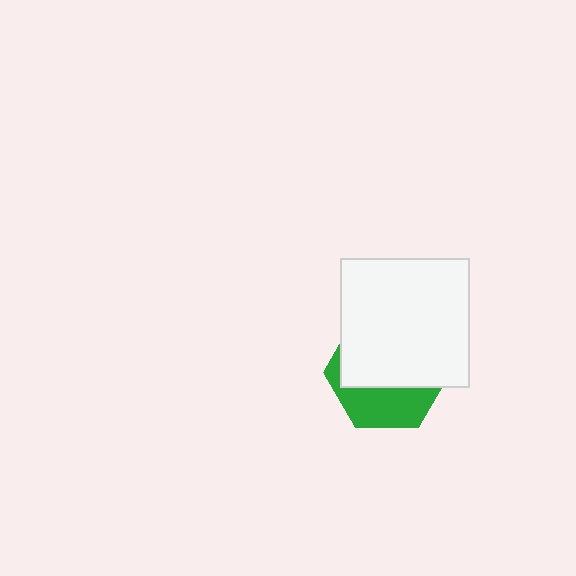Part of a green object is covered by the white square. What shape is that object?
It is a hexagon.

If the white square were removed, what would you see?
You would see the complete green hexagon.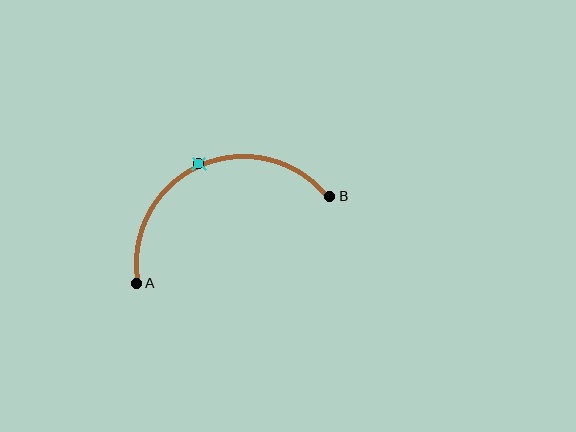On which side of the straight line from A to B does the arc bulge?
The arc bulges above the straight line connecting A and B.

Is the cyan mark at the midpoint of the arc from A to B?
Yes. The cyan mark lies on the arc at equal arc-length from both A and B — it is the arc midpoint.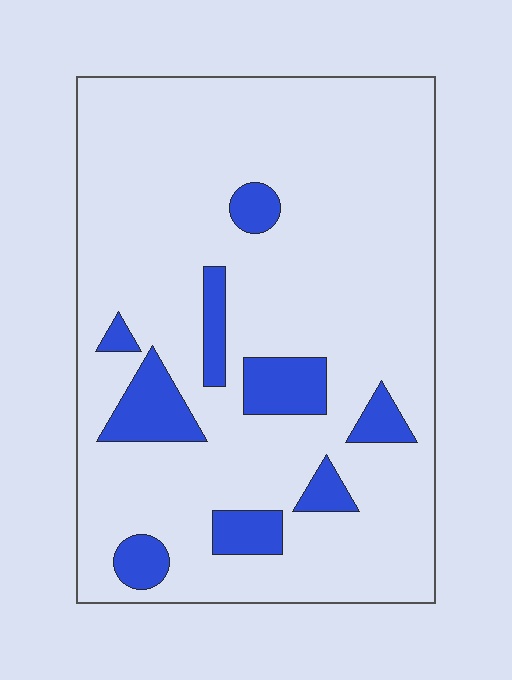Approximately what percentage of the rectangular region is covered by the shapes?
Approximately 15%.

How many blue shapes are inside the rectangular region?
9.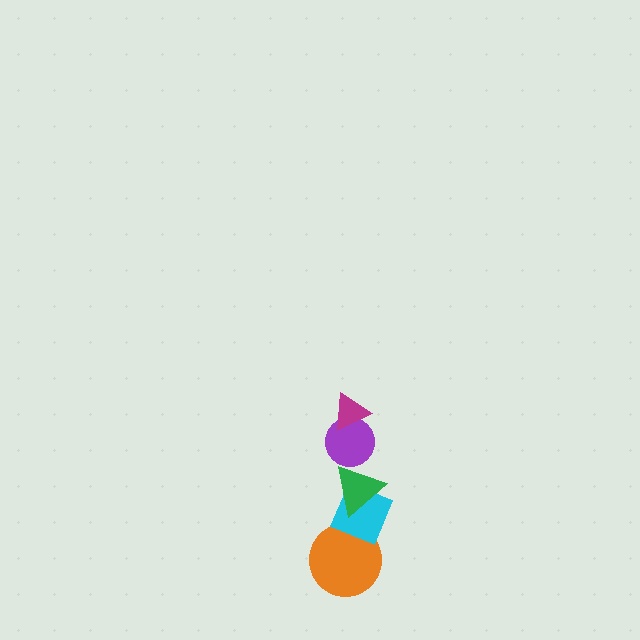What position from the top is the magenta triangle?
The magenta triangle is 1st from the top.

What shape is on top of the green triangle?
The purple circle is on top of the green triangle.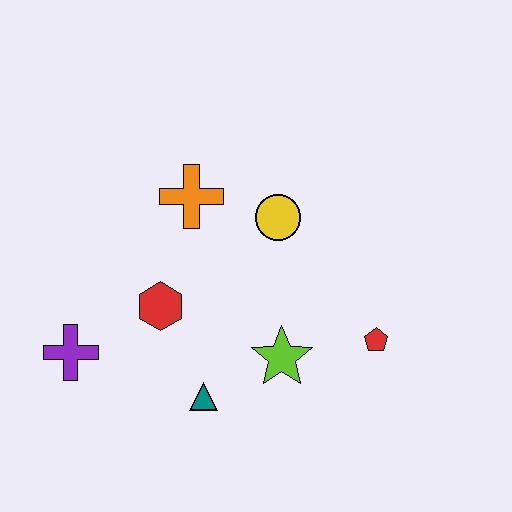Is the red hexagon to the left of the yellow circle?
Yes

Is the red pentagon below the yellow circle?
Yes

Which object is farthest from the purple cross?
The red pentagon is farthest from the purple cross.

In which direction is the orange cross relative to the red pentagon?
The orange cross is to the left of the red pentagon.